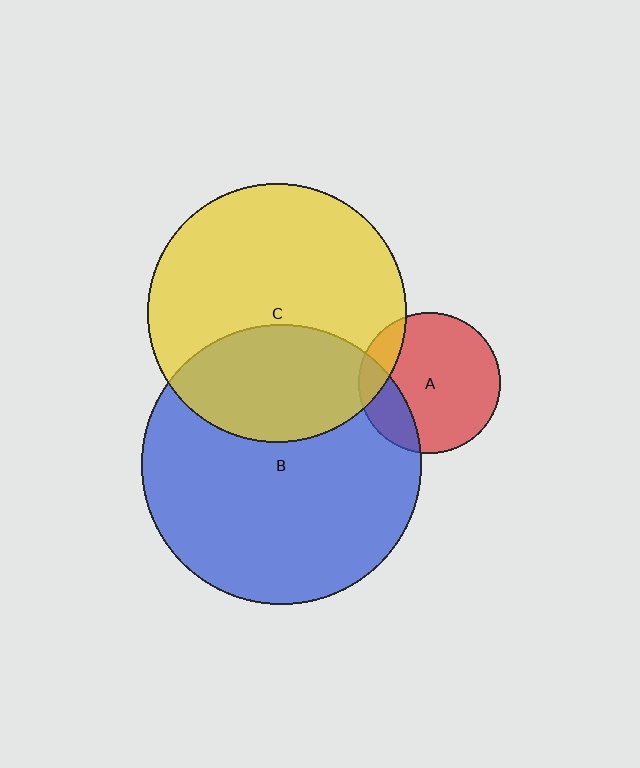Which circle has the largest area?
Circle B (blue).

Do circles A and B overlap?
Yes.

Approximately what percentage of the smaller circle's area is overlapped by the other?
Approximately 20%.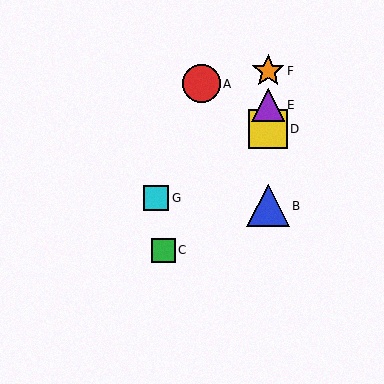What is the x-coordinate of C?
Object C is at x≈163.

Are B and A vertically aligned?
No, B is at x≈268 and A is at x≈201.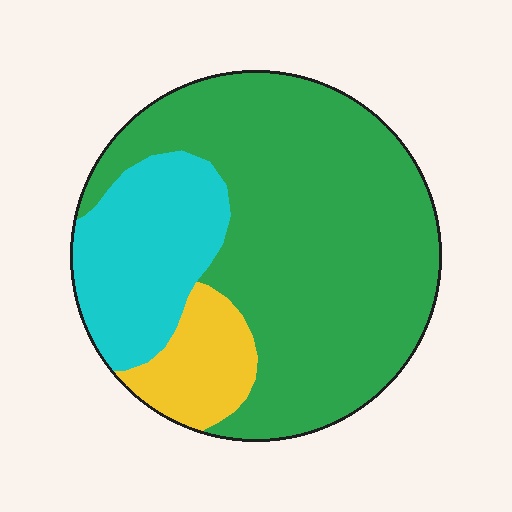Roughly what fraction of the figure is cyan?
Cyan covers 22% of the figure.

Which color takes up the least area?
Yellow, at roughly 10%.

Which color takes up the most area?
Green, at roughly 65%.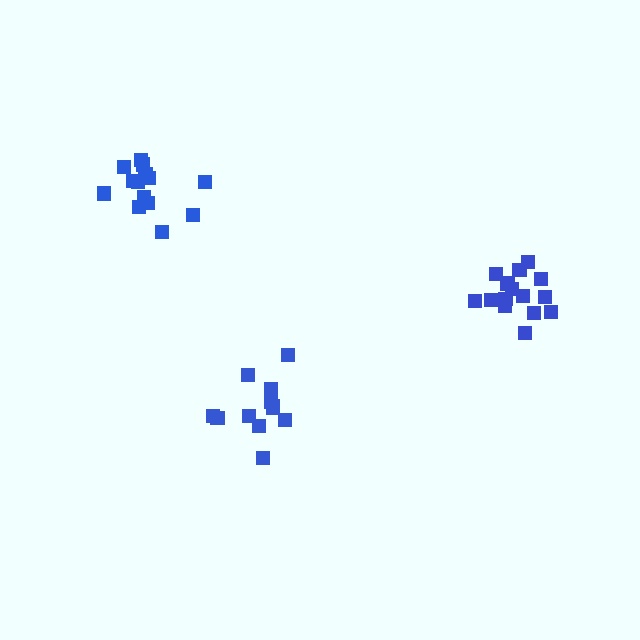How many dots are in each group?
Group 1: 15 dots, Group 2: 12 dots, Group 3: 14 dots (41 total).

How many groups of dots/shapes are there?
There are 3 groups.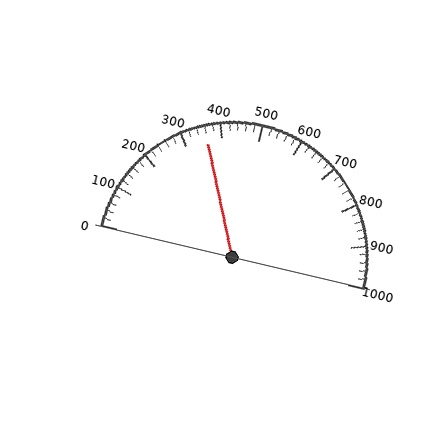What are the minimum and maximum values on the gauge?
The gauge ranges from 0 to 1000.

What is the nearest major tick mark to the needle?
The nearest major tick mark is 400.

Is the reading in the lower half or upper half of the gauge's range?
The reading is in the lower half of the range (0 to 1000).